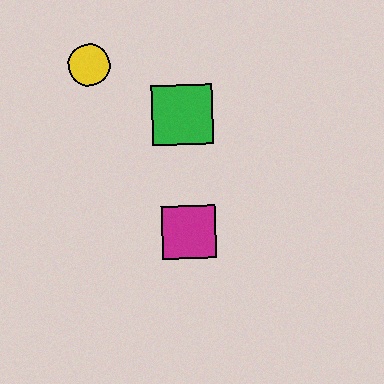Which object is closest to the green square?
The yellow circle is closest to the green square.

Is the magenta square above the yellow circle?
No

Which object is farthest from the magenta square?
The yellow circle is farthest from the magenta square.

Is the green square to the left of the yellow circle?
No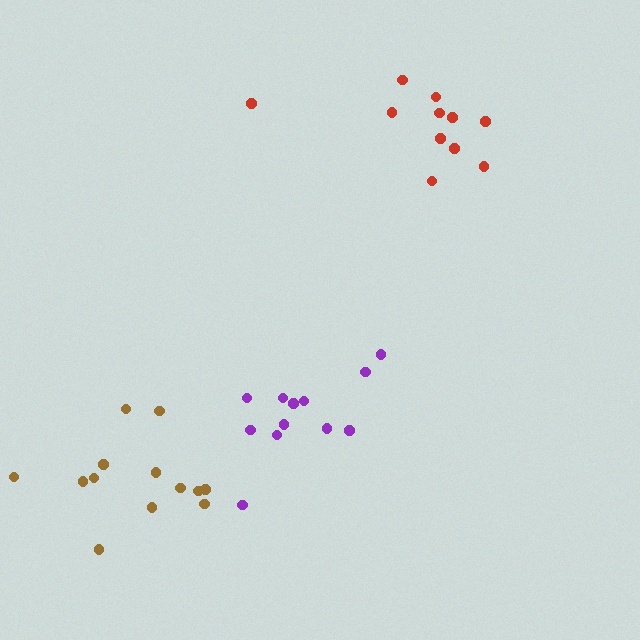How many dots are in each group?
Group 1: 11 dots, Group 2: 12 dots, Group 3: 13 dots (36 total).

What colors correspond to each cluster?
The clusters are colored: red, purple, brown.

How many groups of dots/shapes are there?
There are 3 groups.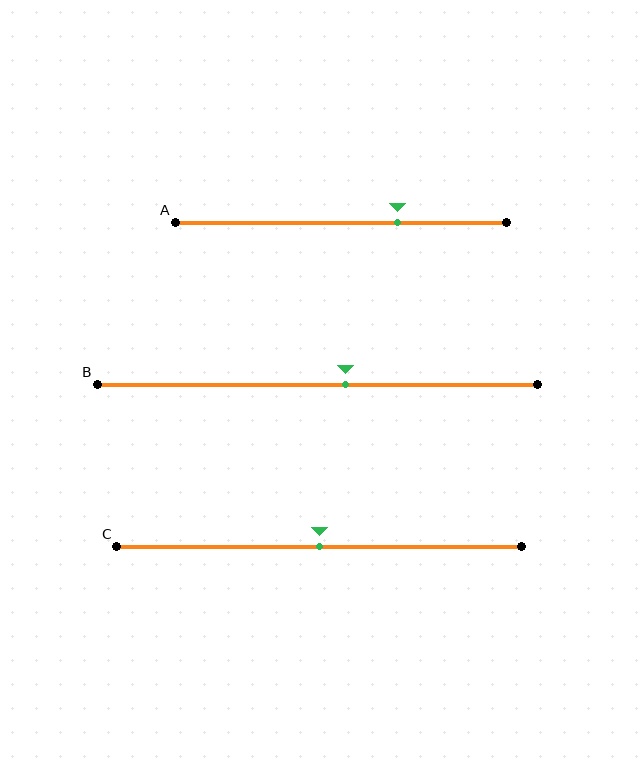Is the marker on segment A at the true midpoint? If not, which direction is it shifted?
No, the marker on segment A is shifted to the right by about 17% of the segment length.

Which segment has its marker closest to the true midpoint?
Segment C has its marker closest to the true midpoint.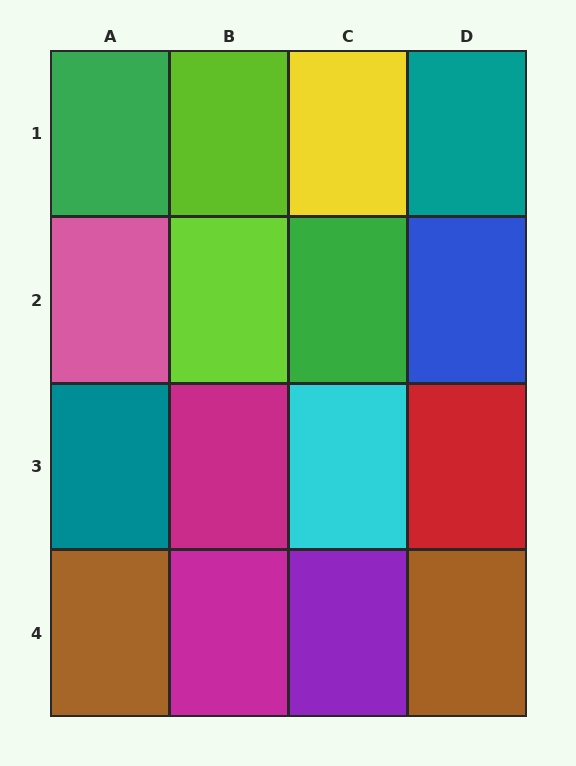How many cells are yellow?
1 cell is yellow.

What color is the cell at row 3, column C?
Cyan.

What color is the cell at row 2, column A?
Pink.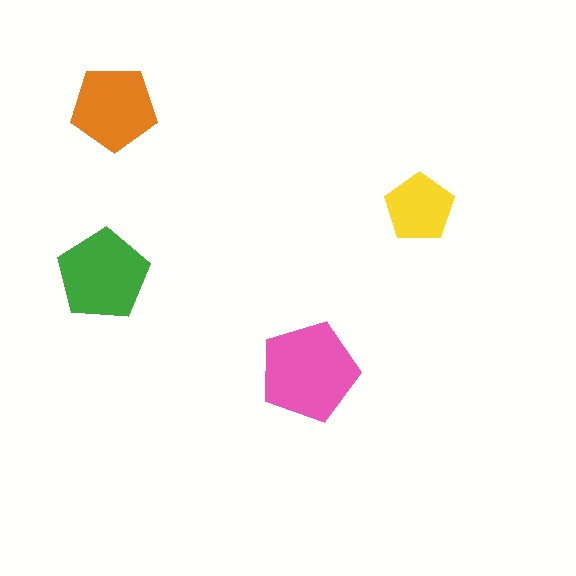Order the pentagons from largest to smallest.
the pink one, the green one, the orange one, the yellow one.